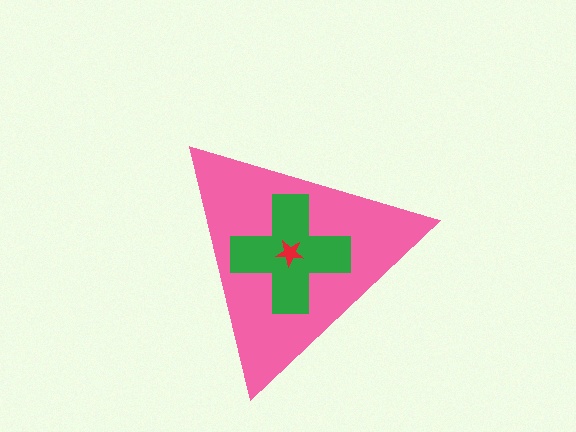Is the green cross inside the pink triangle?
Yes.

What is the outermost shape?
The pink triangle.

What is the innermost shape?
The red star.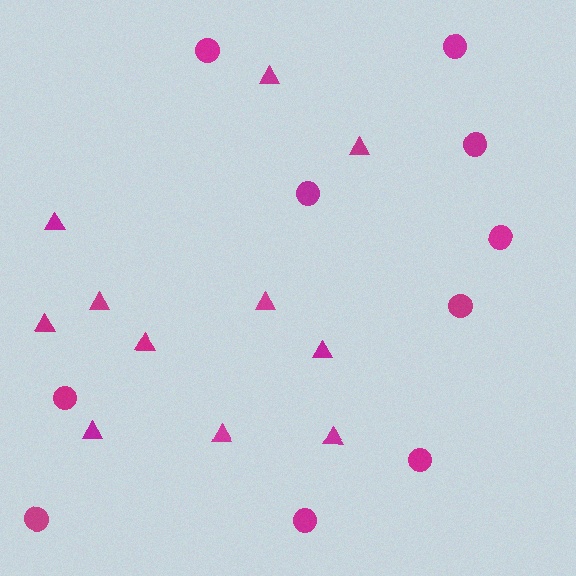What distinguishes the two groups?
There are 2 groups: one group of triangles (11) and one group of circles (10).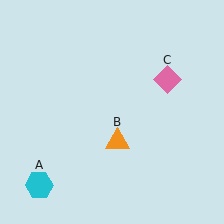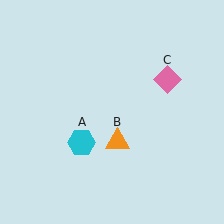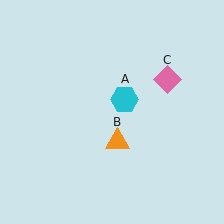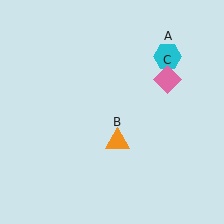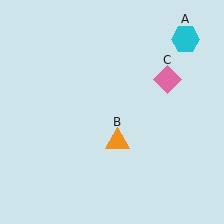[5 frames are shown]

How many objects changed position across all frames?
1 object changed position: cyan hexagon (object A).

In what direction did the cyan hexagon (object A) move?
The cyan hexagon (object A) moved up and to the right.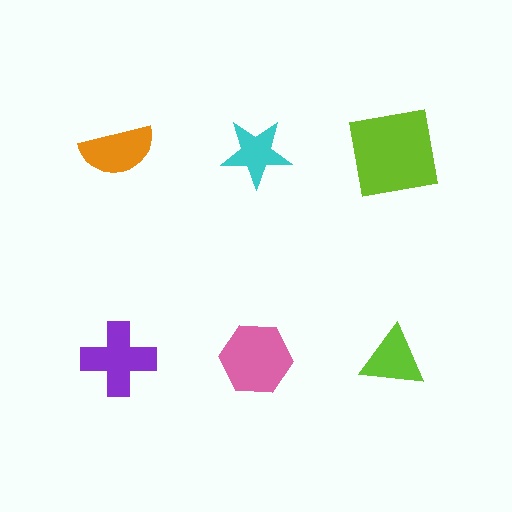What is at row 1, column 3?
A lime square.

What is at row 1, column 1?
An orange semicircle.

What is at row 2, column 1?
A purple cross.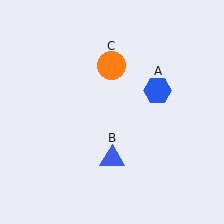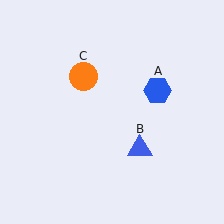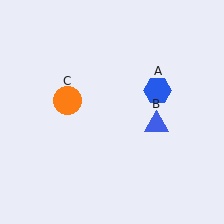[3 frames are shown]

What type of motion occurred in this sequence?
The blue triangle (object B), orange circle (object C) rotated counterclockwise around the center of the scene.